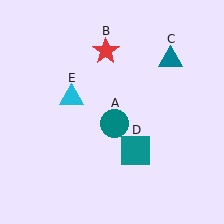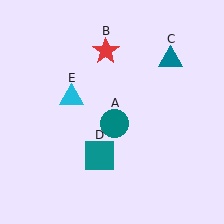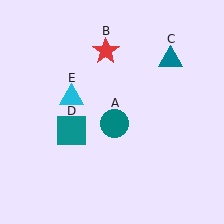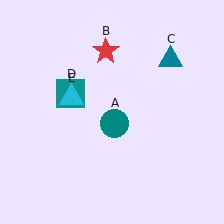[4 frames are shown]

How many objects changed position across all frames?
1 object changed position: teal square (object D).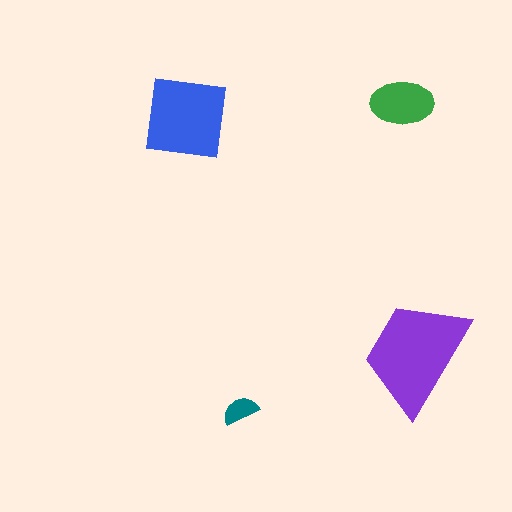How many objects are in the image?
There are 4 objects in the image.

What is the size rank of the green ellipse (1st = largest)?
3rd.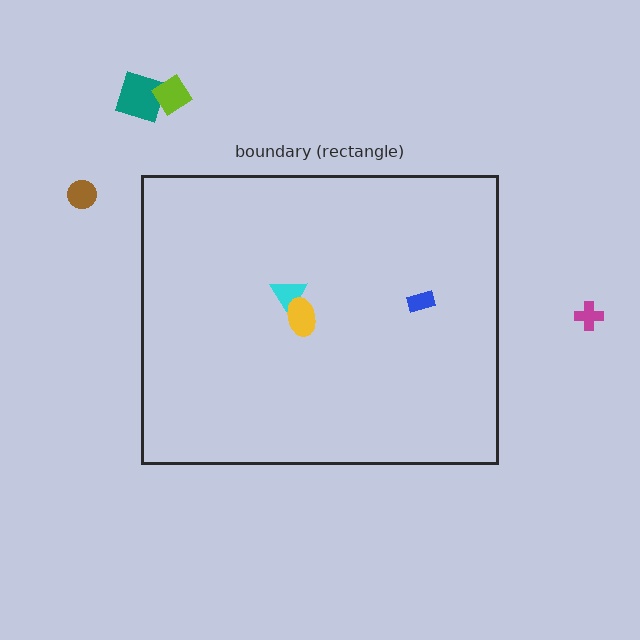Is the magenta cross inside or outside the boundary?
Outside.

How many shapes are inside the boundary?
3 inside, 4 outside.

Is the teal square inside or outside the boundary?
Outside.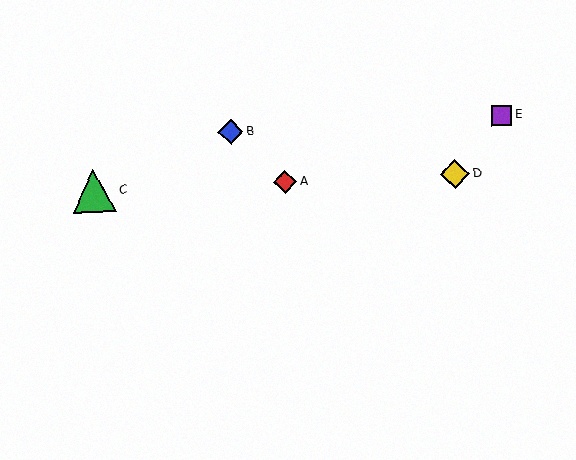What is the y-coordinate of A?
Object A is at y≈182.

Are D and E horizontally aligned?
No, D is at y≈174 and E is at y≈115.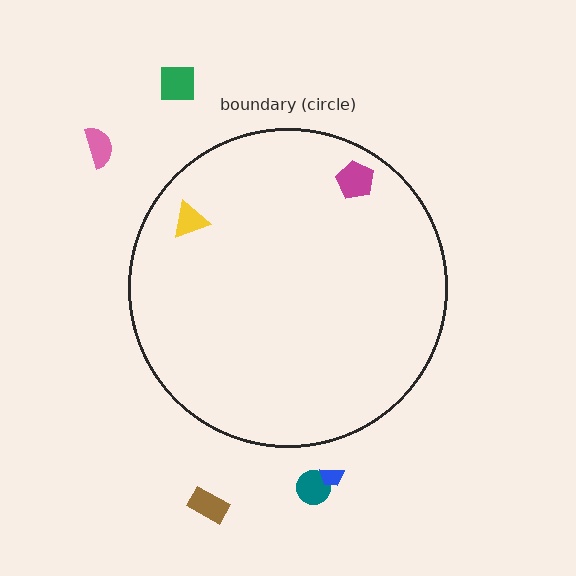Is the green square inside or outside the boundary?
Outside.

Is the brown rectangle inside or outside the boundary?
Outside.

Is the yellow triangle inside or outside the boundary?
Inside.